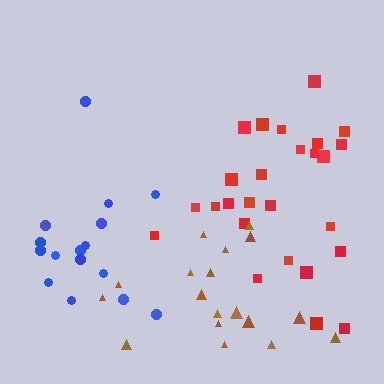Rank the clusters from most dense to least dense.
red, blue, brown.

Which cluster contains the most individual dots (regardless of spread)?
Red (26).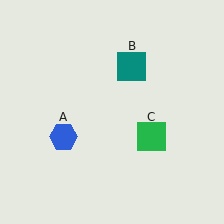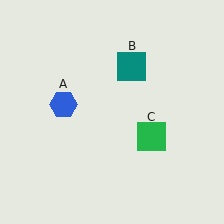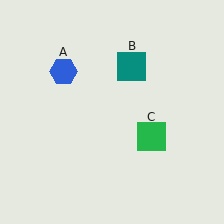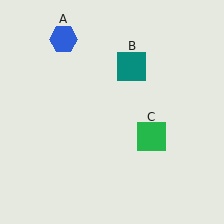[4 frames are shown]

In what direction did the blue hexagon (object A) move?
The blue hexagon (object A) moved up.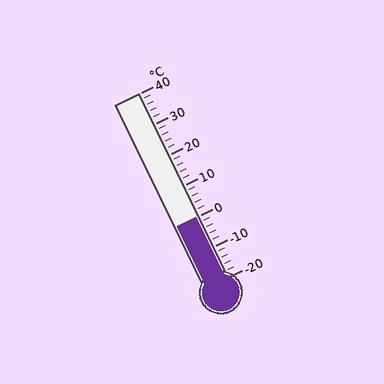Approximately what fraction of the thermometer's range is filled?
The thermometer is filled to approximately 35% of its range.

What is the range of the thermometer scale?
The thermometer scale ranges from -20°C to 40°C.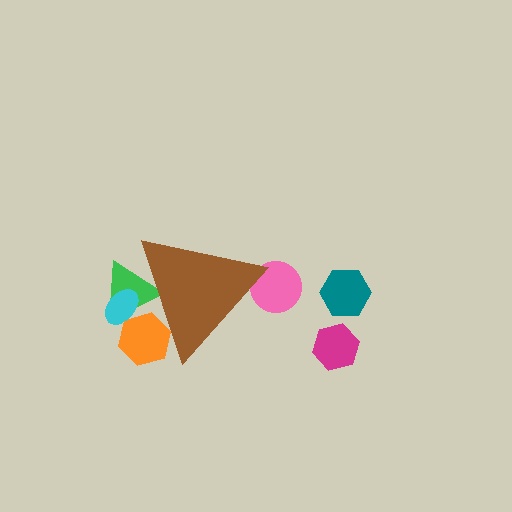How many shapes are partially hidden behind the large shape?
4 shapes are partially hidden.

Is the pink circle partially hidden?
Yes, the pink circle is partially hidden behind the brown triangle.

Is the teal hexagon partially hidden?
No, the teal hexagon is fully visible.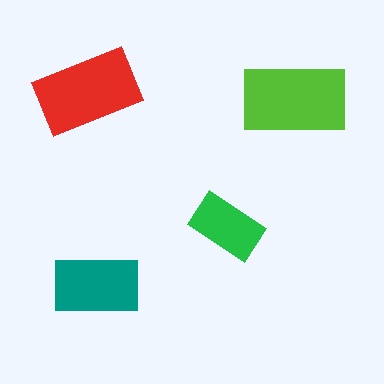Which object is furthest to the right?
The lime rectangle is rightmost.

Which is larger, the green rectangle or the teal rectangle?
The teal one.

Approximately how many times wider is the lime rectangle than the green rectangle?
About 1.5 times wider.